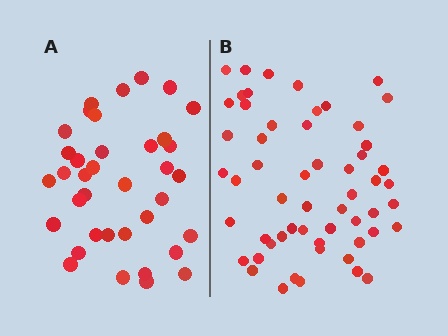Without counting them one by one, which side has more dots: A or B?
Region B (the right region) has more dots.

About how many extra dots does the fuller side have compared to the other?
Region B has approximately 20 more dots than region A.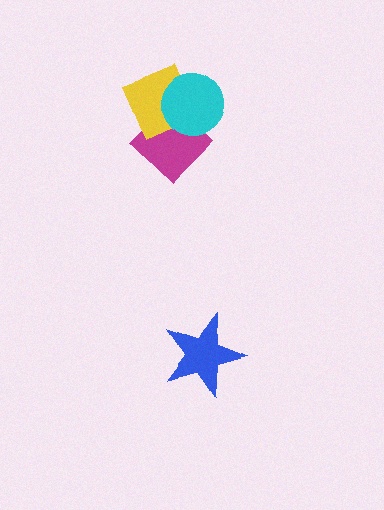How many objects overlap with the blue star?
0 objects overlap with the blue star.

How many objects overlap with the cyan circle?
2 objects overlap with the cyan circle.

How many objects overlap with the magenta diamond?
2 objects overlap with the magenta diamond.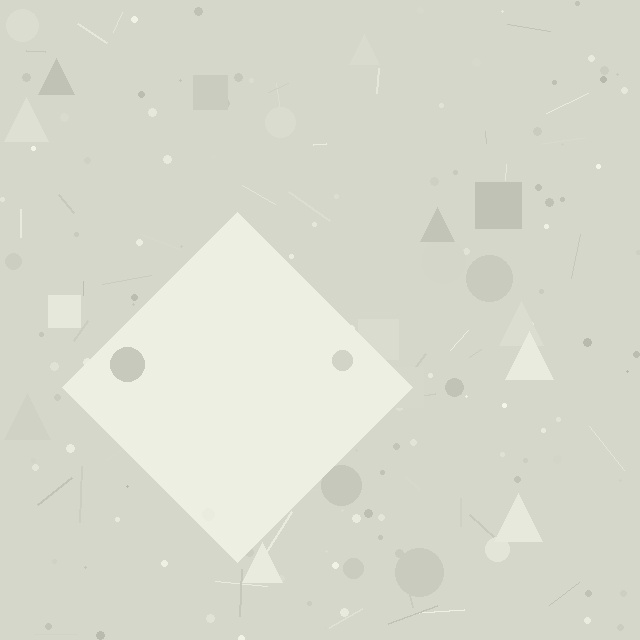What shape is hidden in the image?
A diamond is hidden in the image.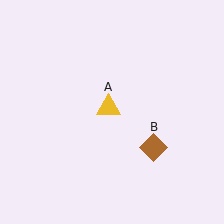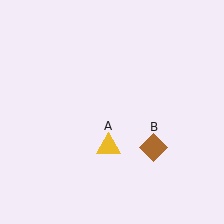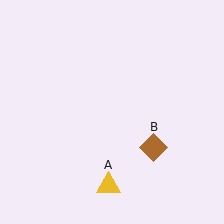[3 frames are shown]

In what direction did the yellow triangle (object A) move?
The yellow triangle (object A) moved down.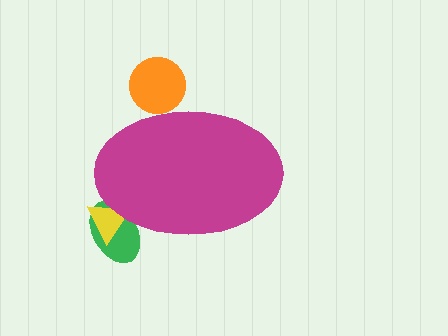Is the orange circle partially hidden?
Yes, the orange circle is partially hidden behind the magenta ellipse.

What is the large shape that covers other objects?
A magenta ellipse.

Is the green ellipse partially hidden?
Yes, the green ellipse is partially hidden behind the magenta ellipse.